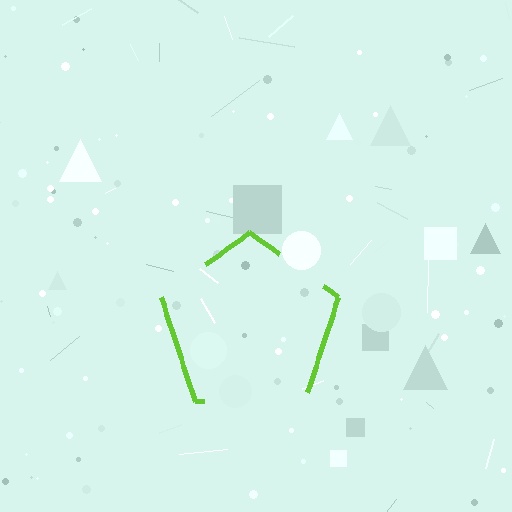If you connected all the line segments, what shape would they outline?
They would outline a pentagon.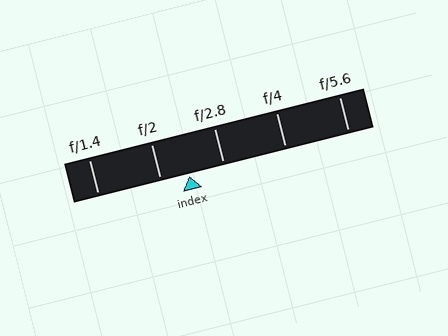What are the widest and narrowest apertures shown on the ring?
The widest aperture shown is f/1.4 and the narrowest is f/5.6.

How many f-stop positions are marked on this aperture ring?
There are 5 f-stop positions marked.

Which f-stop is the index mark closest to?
The index mark is closest to f/2.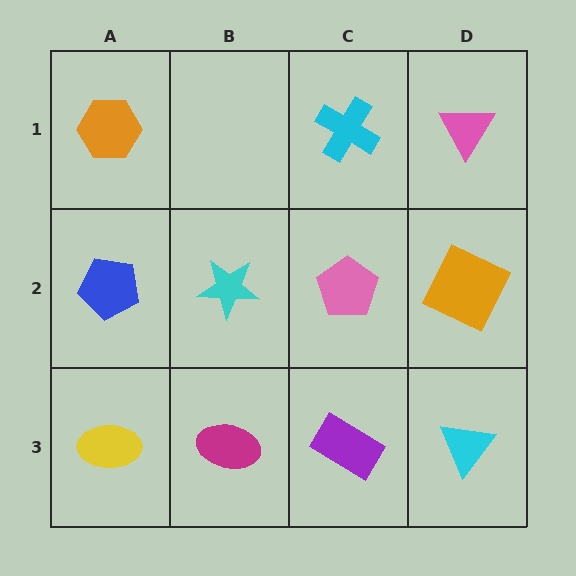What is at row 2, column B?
A cyan star.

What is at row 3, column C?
A purple rectangle.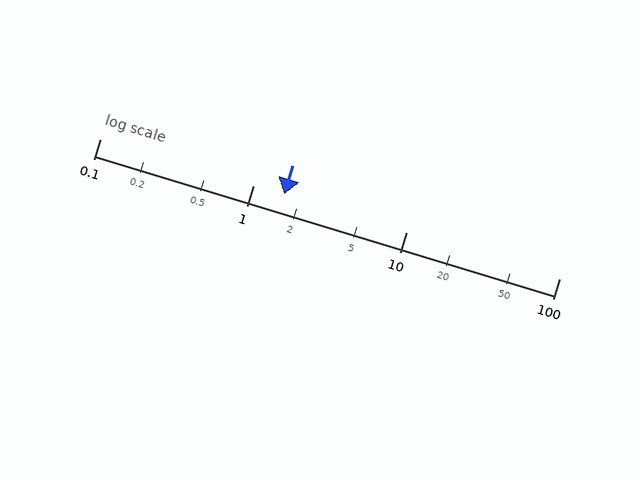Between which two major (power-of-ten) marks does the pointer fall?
The pointer is between 1 and 10.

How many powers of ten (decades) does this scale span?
The scale spans 3 decades, from 0.1 to 100.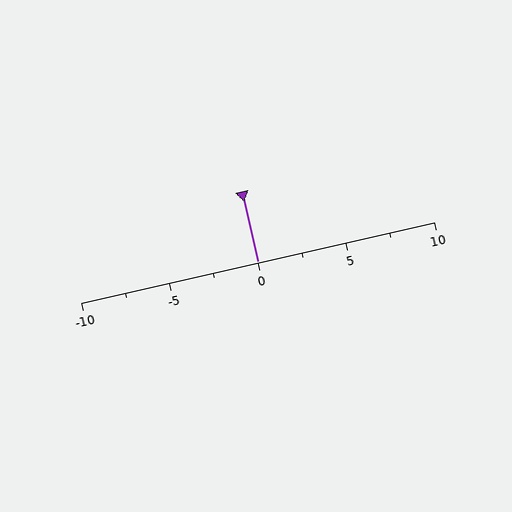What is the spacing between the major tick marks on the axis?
The major ticks are spaced 5 apart.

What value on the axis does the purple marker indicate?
The marker indicates approximately 0.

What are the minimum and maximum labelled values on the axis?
The axis runs from -10 to 10.